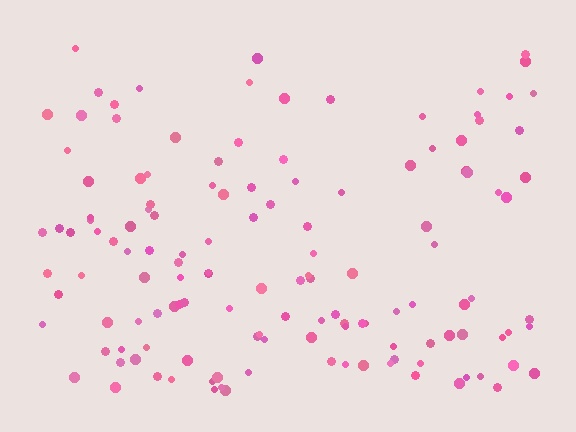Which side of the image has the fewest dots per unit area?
The top.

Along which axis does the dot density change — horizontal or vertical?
Vertical.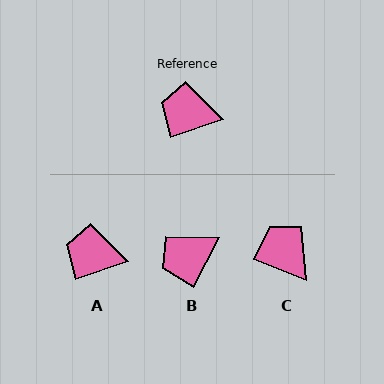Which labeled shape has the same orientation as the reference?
A.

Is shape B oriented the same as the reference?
No, it is off by about 44 degrees.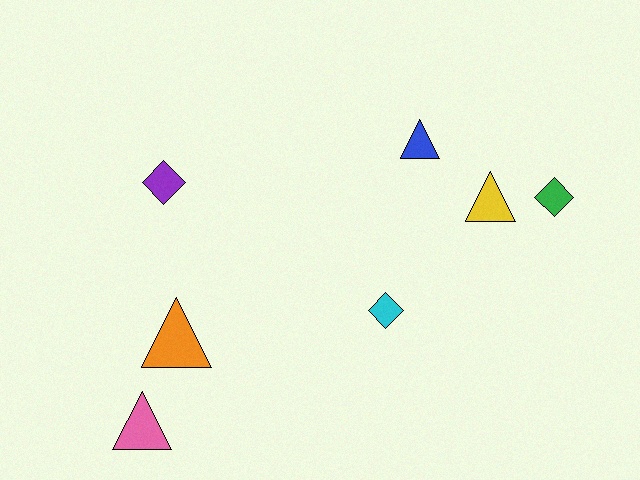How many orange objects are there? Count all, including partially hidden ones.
There is 1 orange object.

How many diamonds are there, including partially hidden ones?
There are 3 diamonds.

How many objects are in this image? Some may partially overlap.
There are 7 objects.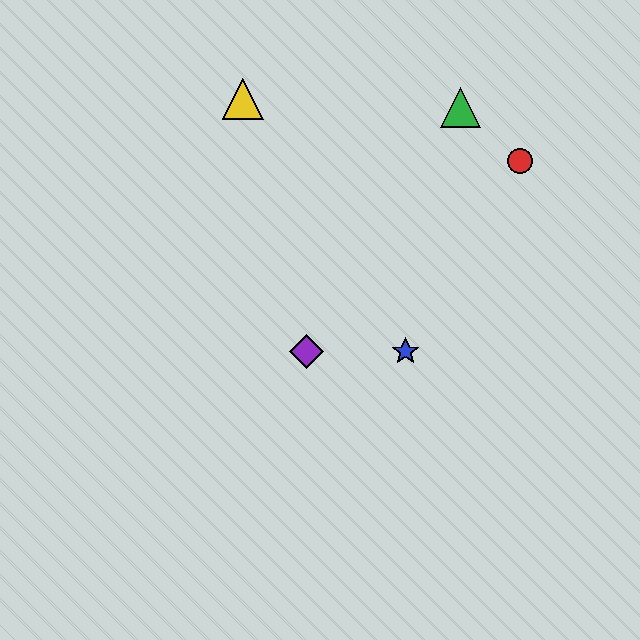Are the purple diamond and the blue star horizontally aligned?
Yes, both are at y≈351.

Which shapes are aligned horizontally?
The blue star, the purple diamond are aligned horizontally.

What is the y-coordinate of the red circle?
The red circle is at y≈161.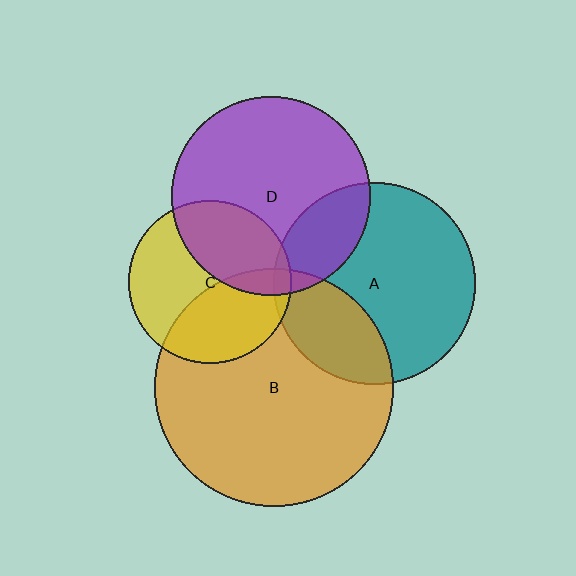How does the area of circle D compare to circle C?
Approximately 1.5 times.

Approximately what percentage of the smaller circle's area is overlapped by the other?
Approximately 20%.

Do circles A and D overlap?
Yes.